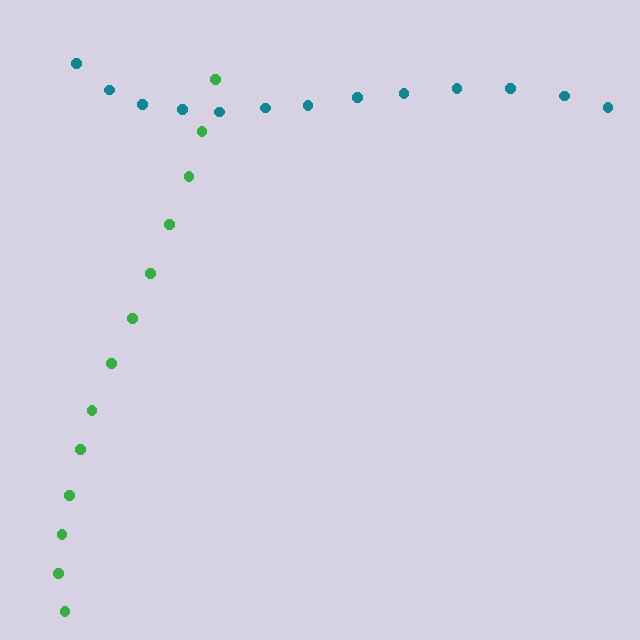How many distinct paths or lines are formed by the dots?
There are 2 distinct paths.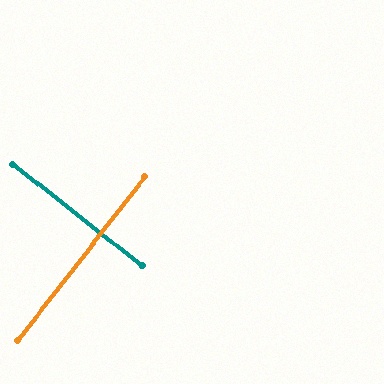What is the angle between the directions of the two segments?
Approximately 90 degrees.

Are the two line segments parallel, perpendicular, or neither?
Perpendicular — they meet at approximately 90°.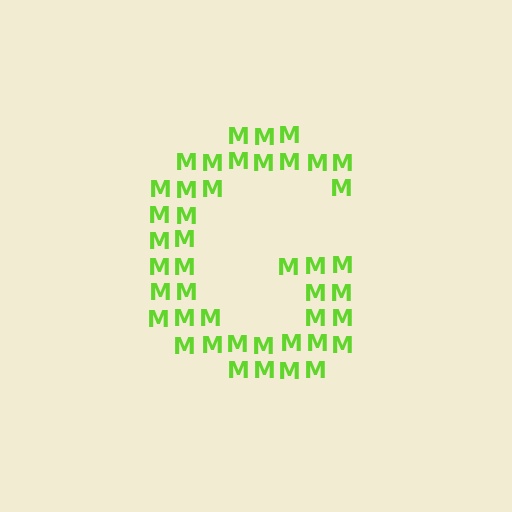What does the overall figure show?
The overall figure shows the letter G.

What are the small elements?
The small elements are letter M's.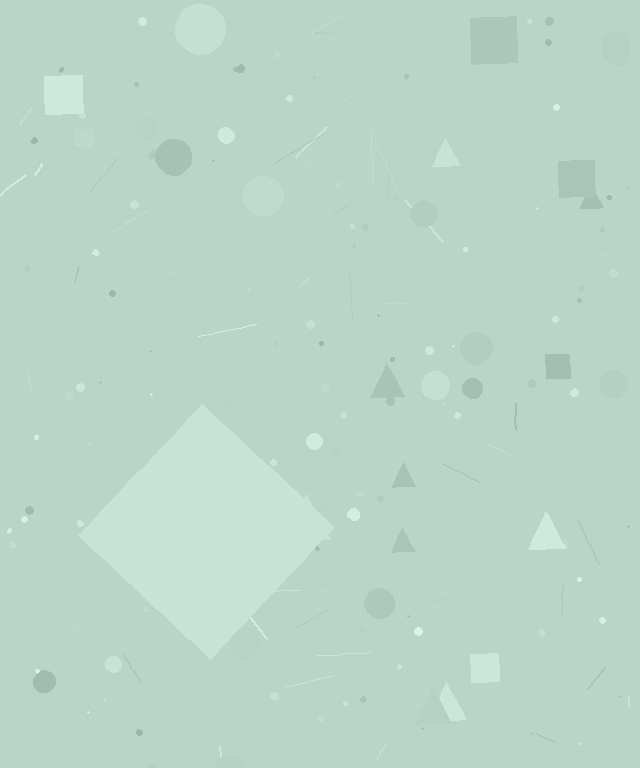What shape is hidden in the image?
A diamond is hidden in the image.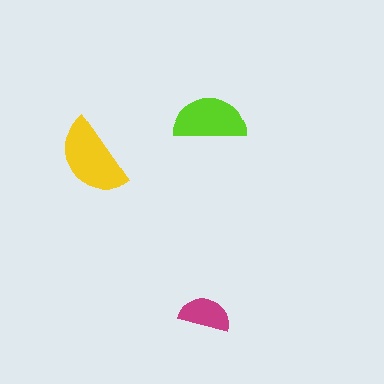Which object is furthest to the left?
The yellow semicircle is leftmost.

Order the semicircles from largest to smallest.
the yellow one, the lime one, the magenta one.